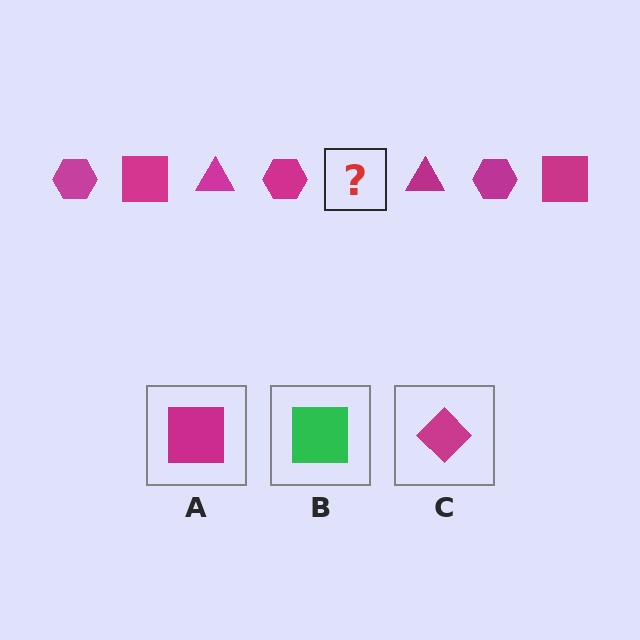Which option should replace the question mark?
Option A.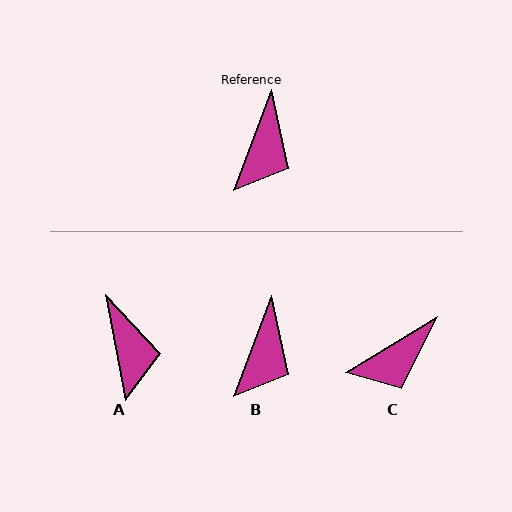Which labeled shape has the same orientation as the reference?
B.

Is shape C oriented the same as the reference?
No, it is off by about 38 degrees.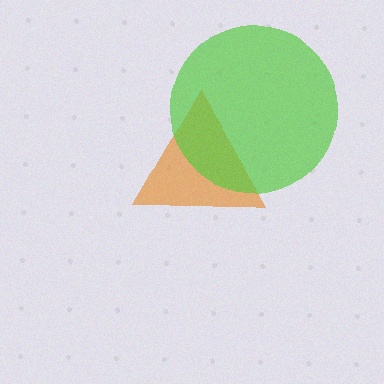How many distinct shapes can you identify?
There are 2 distinct shapes: an orange triangle, a lime circle.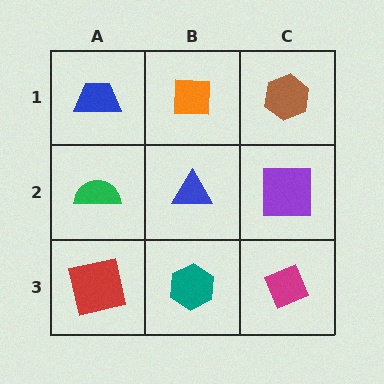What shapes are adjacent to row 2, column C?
A brown hexagon (row 1, column C), a magenta diamond (row 3, column C), a blue triangle (row 2, column B).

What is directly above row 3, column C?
A purple square.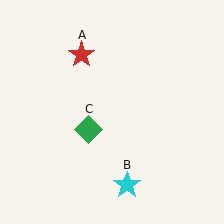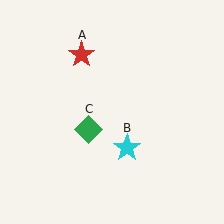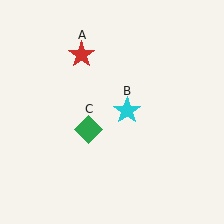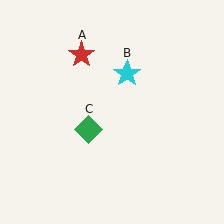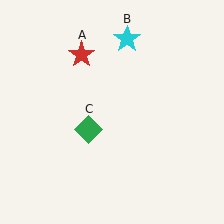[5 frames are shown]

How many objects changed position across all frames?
1 object changed position: cyan star (object B).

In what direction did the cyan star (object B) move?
The cyan star (object B) moved up.